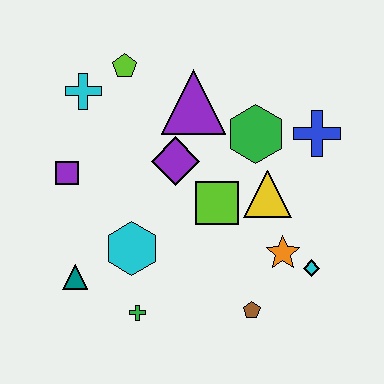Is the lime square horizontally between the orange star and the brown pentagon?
No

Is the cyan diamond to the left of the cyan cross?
No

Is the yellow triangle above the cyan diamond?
Yes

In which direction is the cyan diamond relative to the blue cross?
The cyan diamond is below the blue cross.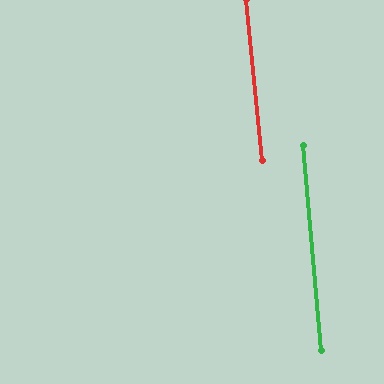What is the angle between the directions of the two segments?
Approximately 1 degree.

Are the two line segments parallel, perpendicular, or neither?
Parallel — their directions differ by only 0.7°.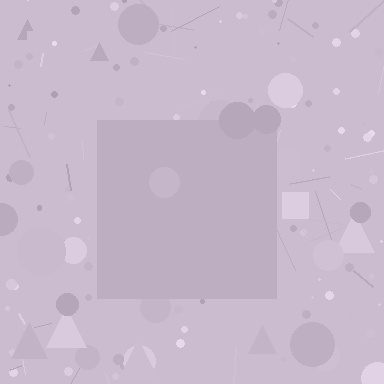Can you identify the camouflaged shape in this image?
The camouflaged shape is a square.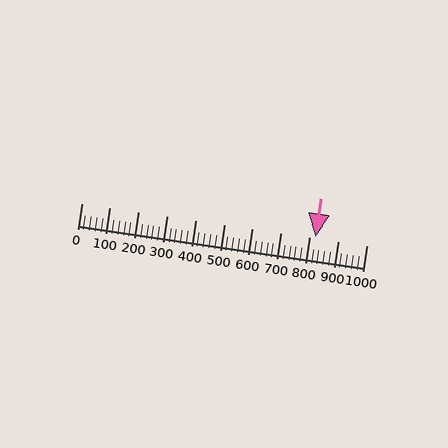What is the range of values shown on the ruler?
The ruler shows values from 0 to 1000.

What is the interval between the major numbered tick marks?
The major tick marks are spaced 100 units apart.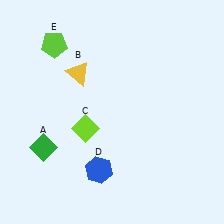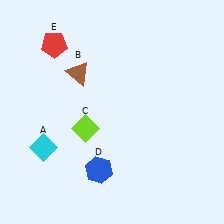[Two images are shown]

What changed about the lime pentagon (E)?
In Image 1, E is lime. In Image 2, it changed to red.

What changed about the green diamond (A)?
In Image 1, A is green. In Image 2, it changed to cyan.